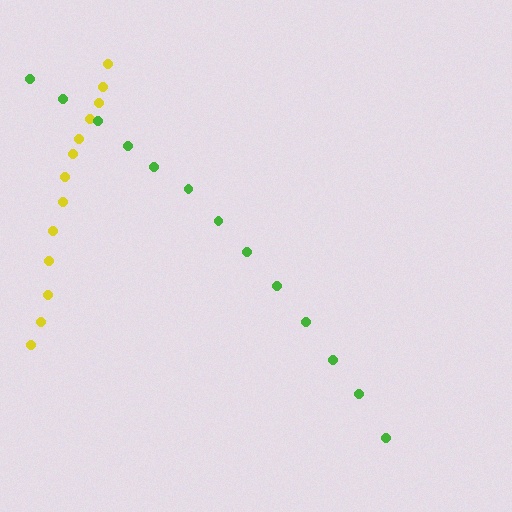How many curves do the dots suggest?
There are 2 distinct paths.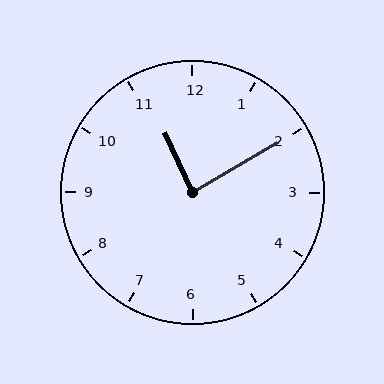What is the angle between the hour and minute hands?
Approximately 85 degrees.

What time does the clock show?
11:10.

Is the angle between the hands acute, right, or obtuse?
It is right.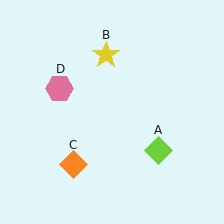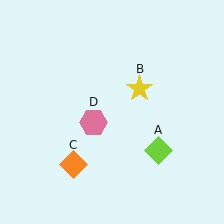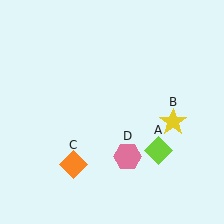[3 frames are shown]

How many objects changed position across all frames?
2 objects changed position: yellow star (object B), pink hexagon (object D).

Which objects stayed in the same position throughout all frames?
Lime diamond (object A) and orange diamond (object C) remained stationary.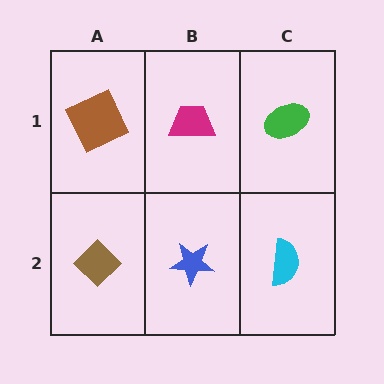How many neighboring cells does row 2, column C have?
2.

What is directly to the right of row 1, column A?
A magenta trapezoid.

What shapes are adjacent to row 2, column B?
A magenta trapezoid (row 1, column B), a brown diamond (row 2, column A), a cyan semicircle (row 2, column C).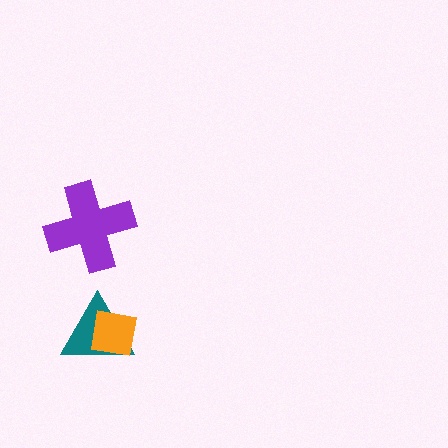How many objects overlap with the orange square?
1 object overlaps with the orange square.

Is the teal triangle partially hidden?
Yes, it is partially covered by another shape.